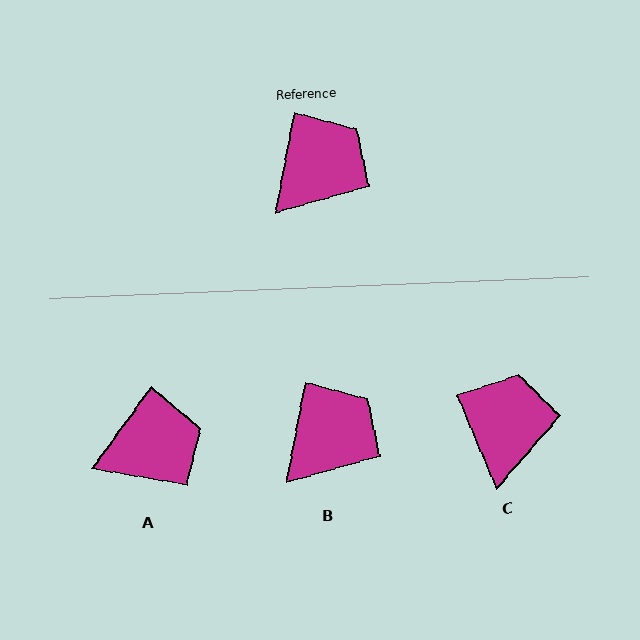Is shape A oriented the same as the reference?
No, it is off by about 25 degrees.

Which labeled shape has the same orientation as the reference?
B.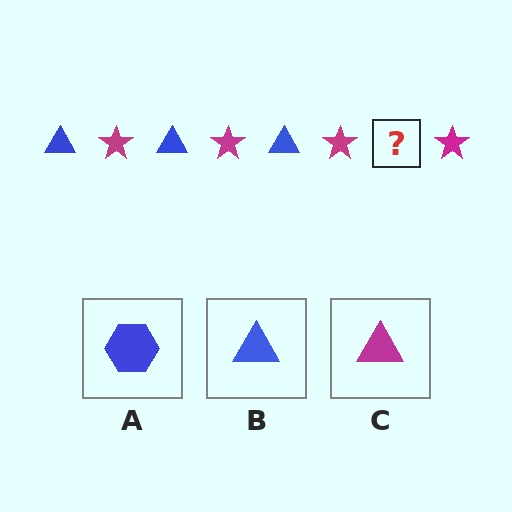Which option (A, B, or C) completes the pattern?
B.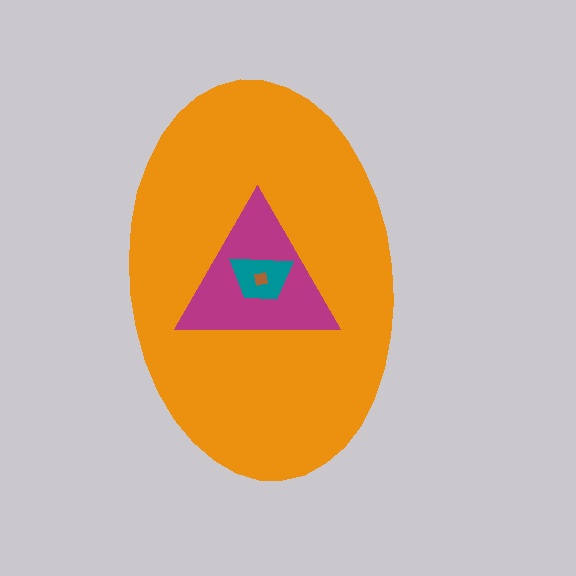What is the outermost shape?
The orange ellipse.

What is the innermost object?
The brown square.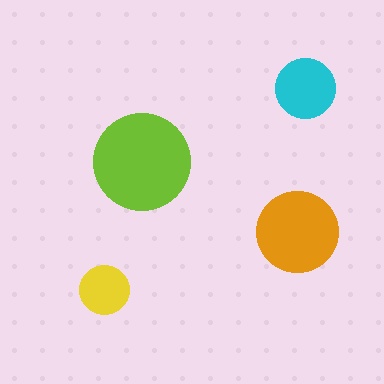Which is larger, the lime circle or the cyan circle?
The lime one.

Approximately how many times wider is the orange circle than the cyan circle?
About 1.5 times wider.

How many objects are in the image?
There are 4 objects in the image.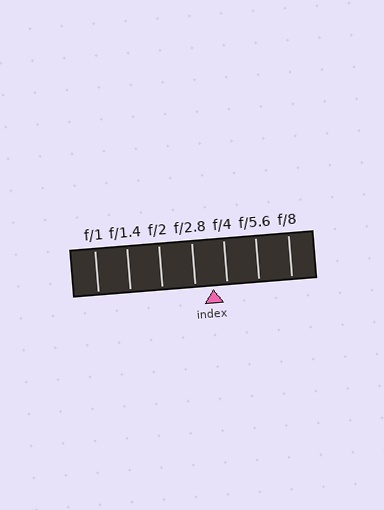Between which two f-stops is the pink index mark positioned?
The index mark is between f/2.8 and f/4.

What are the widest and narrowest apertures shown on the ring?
The widest aperture shown is f/1 and the narrowest is f/8.